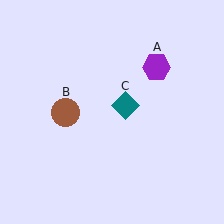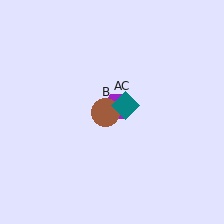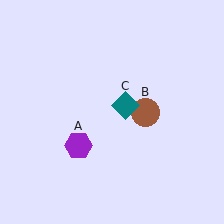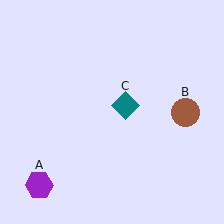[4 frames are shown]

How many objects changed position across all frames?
2 objects changed position: purple hexagon (object A), brown circle (object B).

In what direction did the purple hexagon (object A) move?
The purple hexagon (object A) moved down and to the left.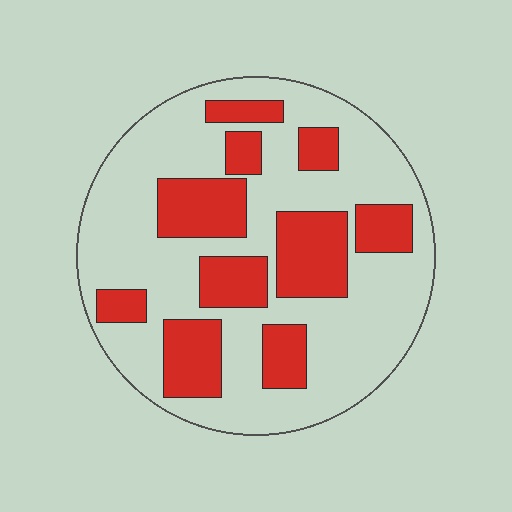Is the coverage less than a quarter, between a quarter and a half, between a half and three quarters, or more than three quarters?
Between a quarter and a half.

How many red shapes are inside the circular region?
10.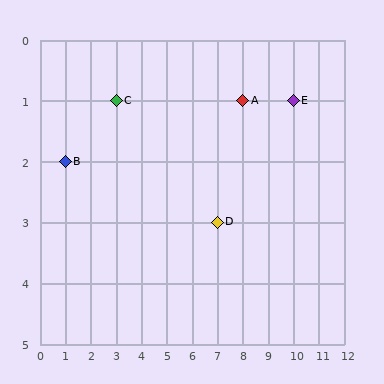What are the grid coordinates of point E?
Point E is at grid coordinates (10, 1).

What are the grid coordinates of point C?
Point C is at grid coordinates (3, 1).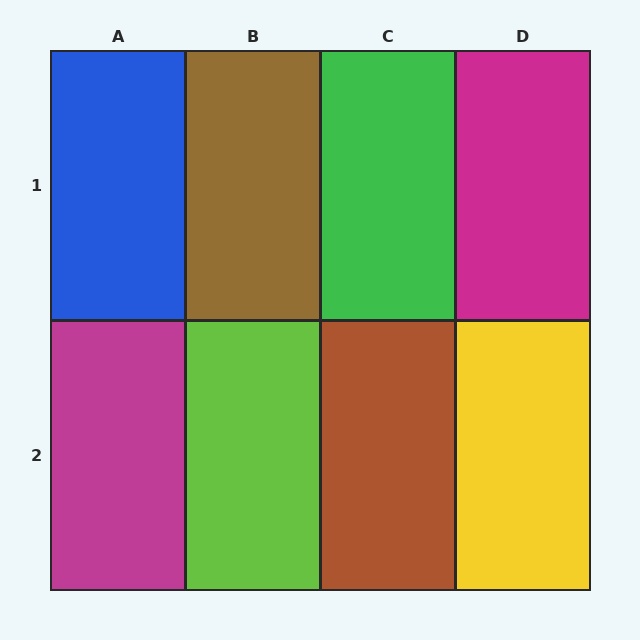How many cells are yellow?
1 cell is yellow.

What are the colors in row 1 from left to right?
Blue, brown, green, magenta.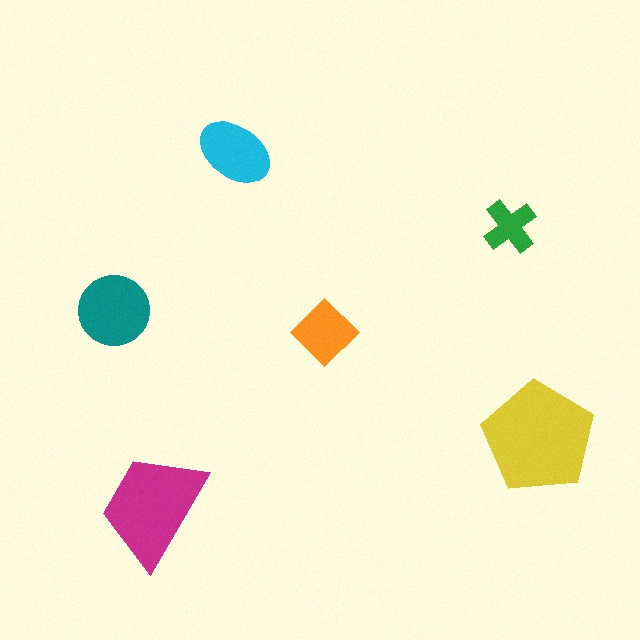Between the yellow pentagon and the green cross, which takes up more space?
The yellow pentagon.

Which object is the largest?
The yellow pentagon.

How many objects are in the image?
There are 6 objects in the image.